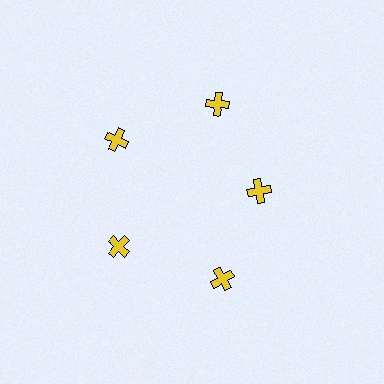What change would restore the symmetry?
The symmetry would be restored by moving it outward, back onto the ring so that all 5 crosses sit at equal angles and equal distance from the center.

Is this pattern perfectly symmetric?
No. The 5 yellow crosses are arranged in a ring, but one element near the 3 o'clock position is pulled inward toward the center, breaking the 5-fold rotational symmetry.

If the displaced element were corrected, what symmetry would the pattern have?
It would have 5-fold rotational symmetry — the pattern would map onto itself every 72 degrees.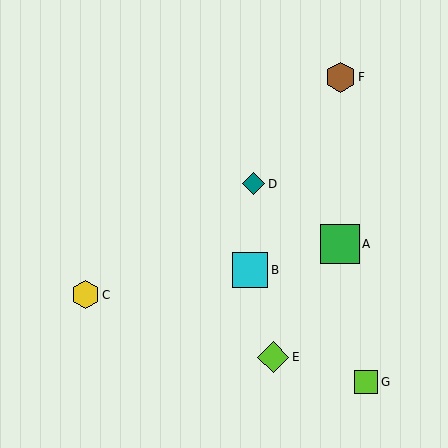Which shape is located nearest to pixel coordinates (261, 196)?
The teal diamond (labeled D) at (254, 184) is nearest to that location.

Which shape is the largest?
The green square (labeled A) is the largest.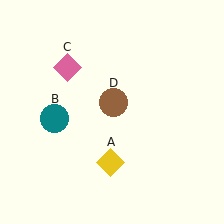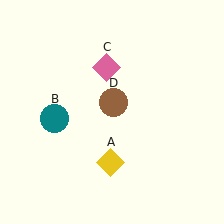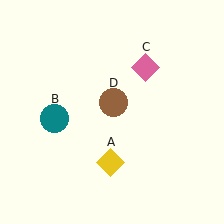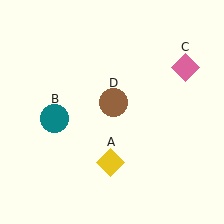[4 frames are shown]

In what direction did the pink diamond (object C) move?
The pink diamond (object C) moved right.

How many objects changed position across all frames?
1 object changed position: pink diamond (object C).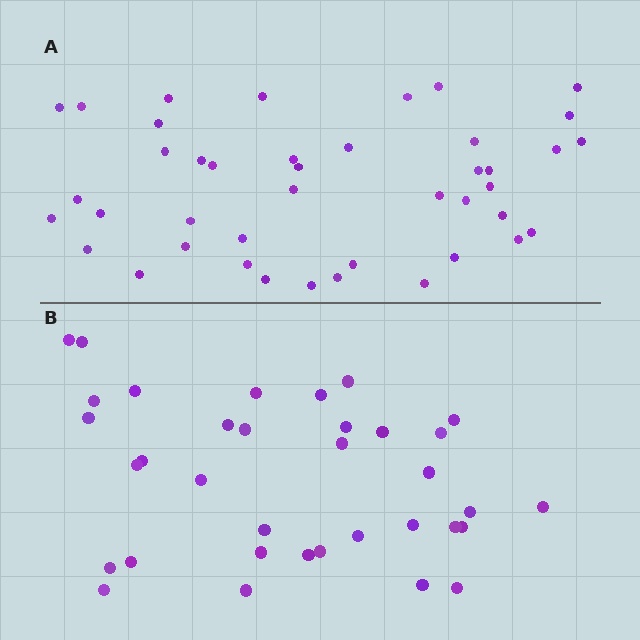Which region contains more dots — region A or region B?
Region A (the top region) has more dots.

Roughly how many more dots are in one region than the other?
Region A has roughly 8 or so more dots than region B.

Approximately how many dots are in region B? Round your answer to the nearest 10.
About 40 dots. (The exact count is 35, which rounds to 40.)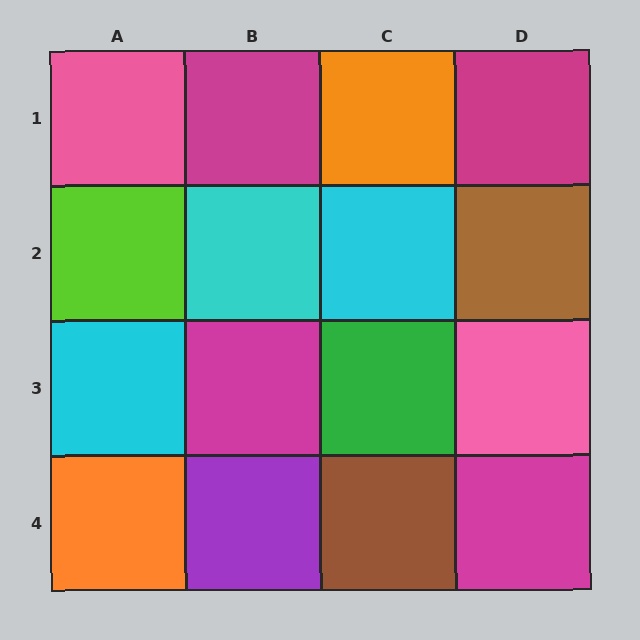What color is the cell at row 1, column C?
Orange.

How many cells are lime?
1 cell is lime.